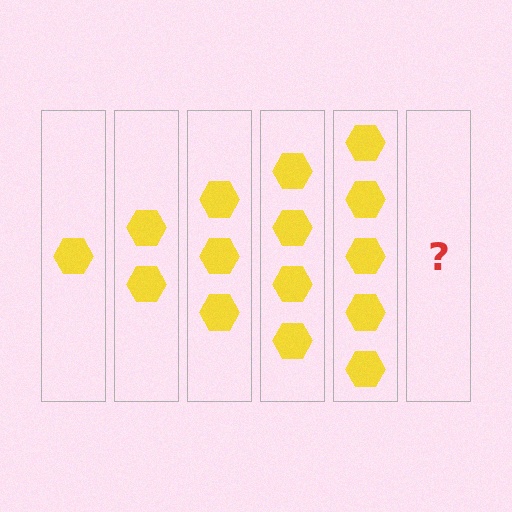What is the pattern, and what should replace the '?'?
The pattern is that each step adds one more hexagon. The '?' should be 6 hexagons.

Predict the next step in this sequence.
The next step is 6 hexagons.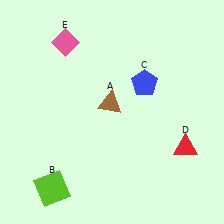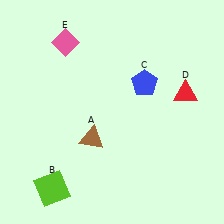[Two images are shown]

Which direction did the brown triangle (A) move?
The brown triangle (A) moved down.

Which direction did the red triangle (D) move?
The red triangle (D) moved up.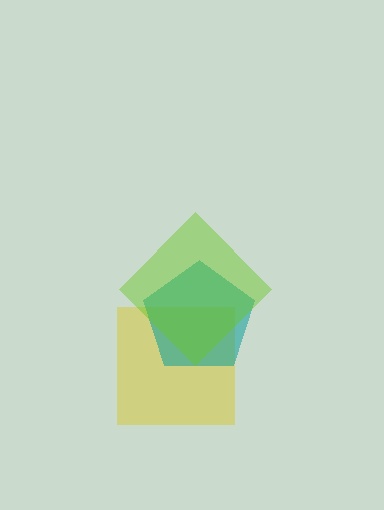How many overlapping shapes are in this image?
There are 3 overlapping shapes in the image.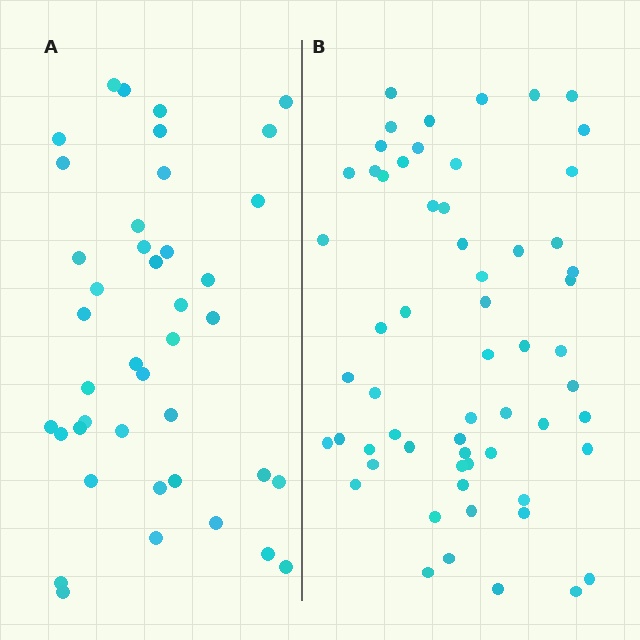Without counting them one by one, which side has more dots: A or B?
Region B (the right region) has more dots.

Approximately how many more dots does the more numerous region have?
Region B has approximately 20 more dots than region A.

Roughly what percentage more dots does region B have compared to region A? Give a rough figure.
About 45% more.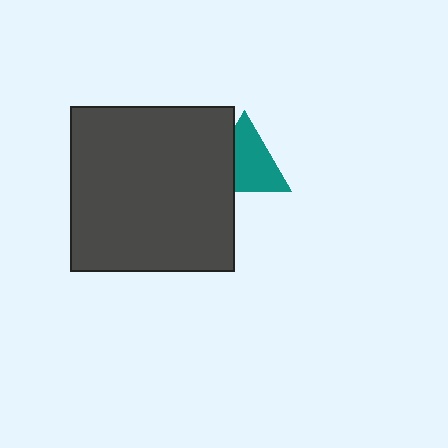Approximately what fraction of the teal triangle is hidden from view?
Roughly 33% of the teal triangle is hidden behind the dark gray square.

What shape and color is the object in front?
The object in front is a dark gray square.